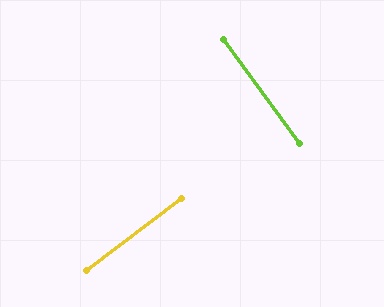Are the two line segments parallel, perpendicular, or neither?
Perpendicular — they meet at approximately 88°.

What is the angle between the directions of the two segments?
Approximately 88 degrees.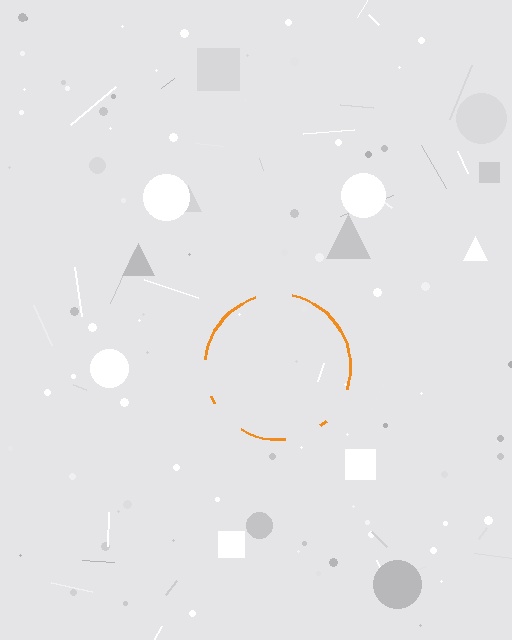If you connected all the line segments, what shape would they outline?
They would outline a circle.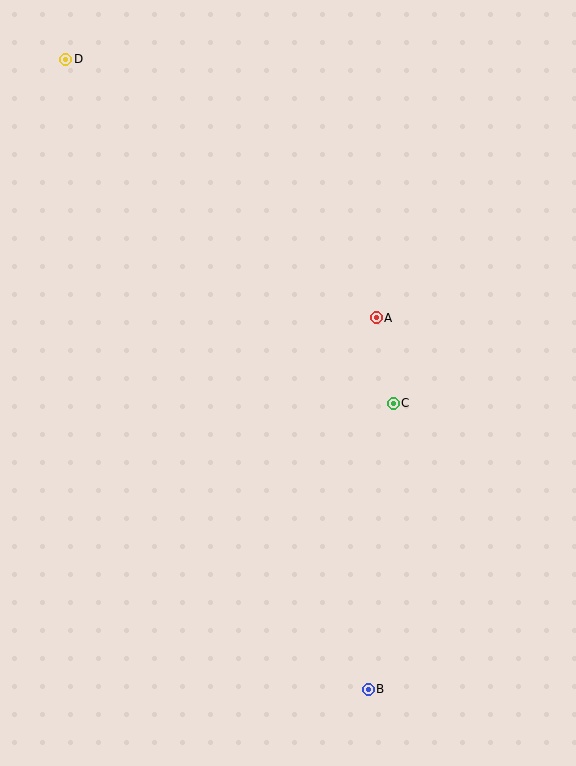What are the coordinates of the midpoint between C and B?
The midpoint between C and B is at (381, 546).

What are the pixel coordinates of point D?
Point D is at (66, 59).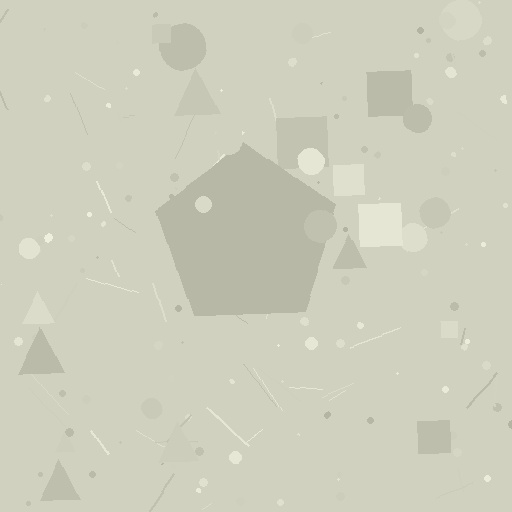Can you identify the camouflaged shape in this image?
The camouflaged shape is a pentagon.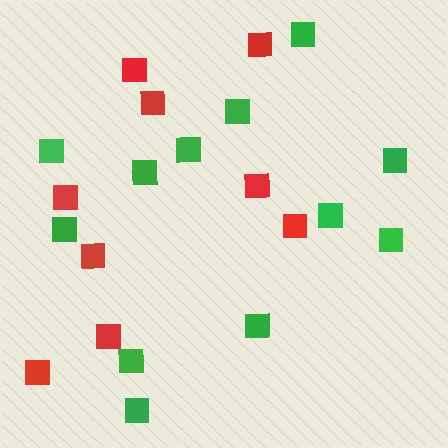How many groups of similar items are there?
There are 2 groups: one group of green squares (12) and one group of red squares (9).